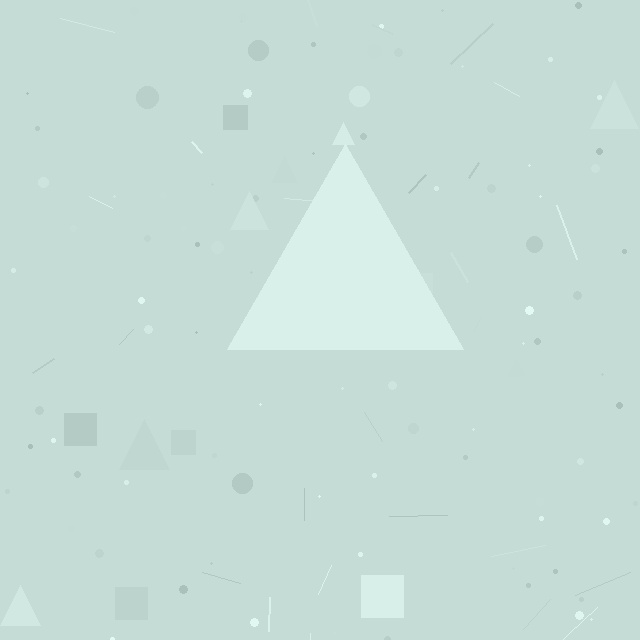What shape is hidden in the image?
A triangle is hidden in the image.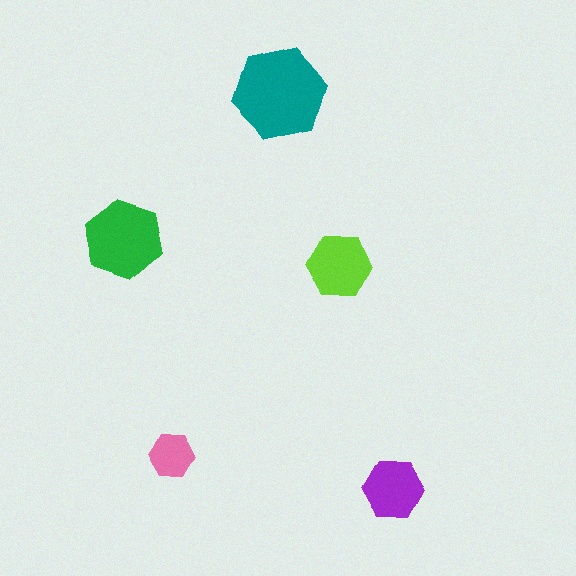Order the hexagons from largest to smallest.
the teal one, the green one, the lime one, the purple one, the pink one.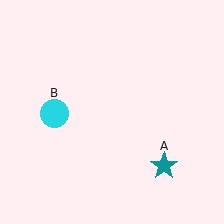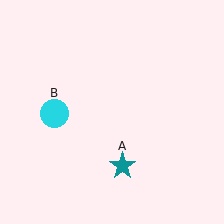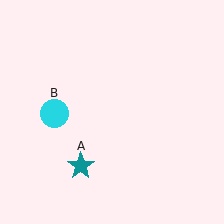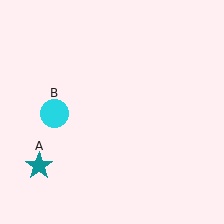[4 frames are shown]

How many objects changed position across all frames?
1 object changed position: teal star (object A).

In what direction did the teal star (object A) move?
The teal star (object A) moved left.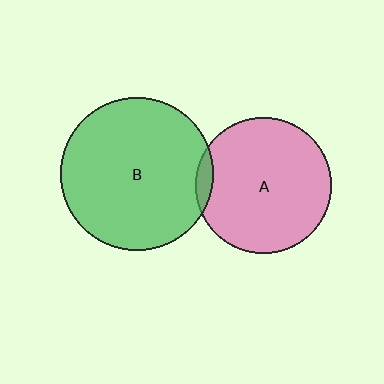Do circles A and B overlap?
Yes.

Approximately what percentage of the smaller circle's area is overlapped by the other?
Approximately 5%.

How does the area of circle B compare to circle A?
Approximately 1.3 times.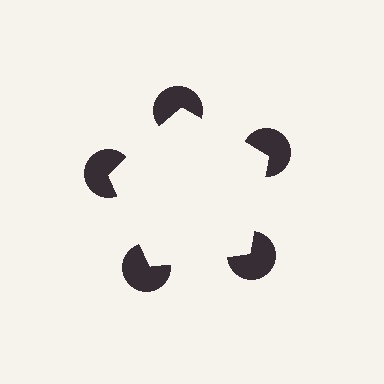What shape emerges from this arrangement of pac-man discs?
An illusory pentagon — its edges are inferred from the aligned wedge cuts in the pac-man discs, not physically drawn.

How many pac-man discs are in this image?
There are 5 — one at each vertex of the illusory pentagon.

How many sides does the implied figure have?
5 sides.